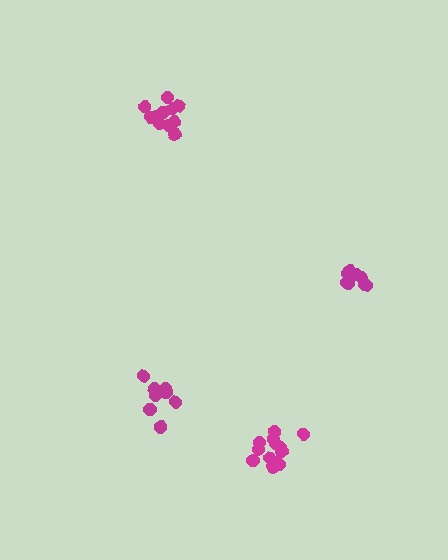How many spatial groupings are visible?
There are 4 spatial groupings.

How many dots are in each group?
Group 1: 9 dots, Group 2: 8 dots, Group 3: 13 dots, Group 4: 11 dots (41 total).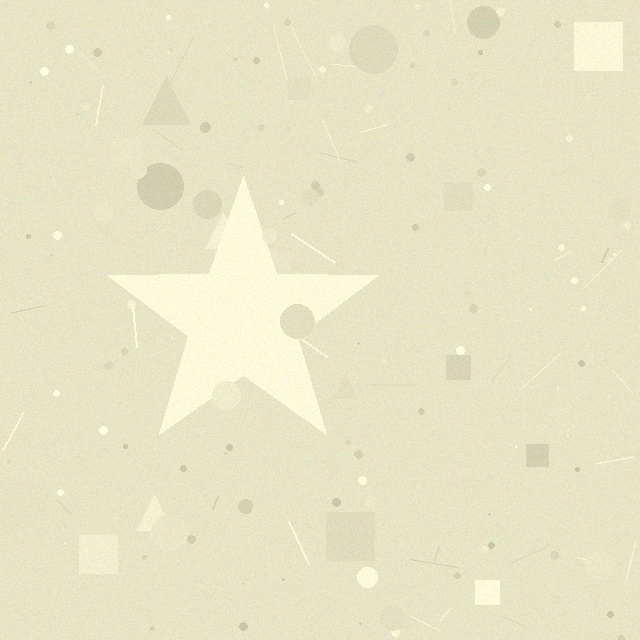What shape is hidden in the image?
A star is hidden in the image.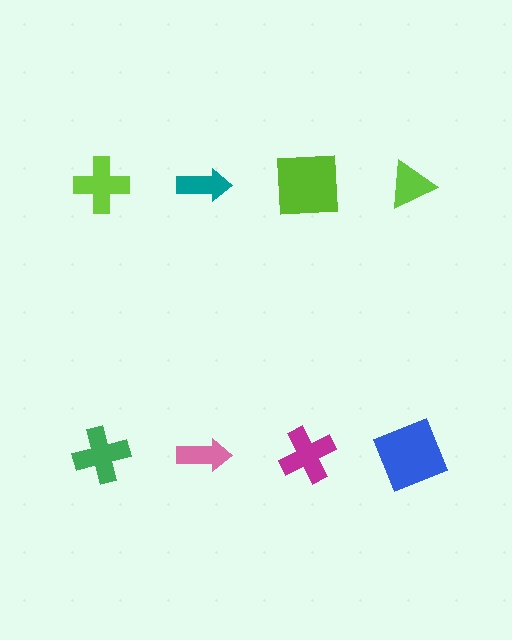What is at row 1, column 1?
A lime cross.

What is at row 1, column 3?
A lime square.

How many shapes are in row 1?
4 shapes.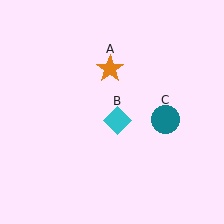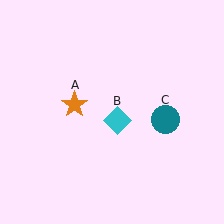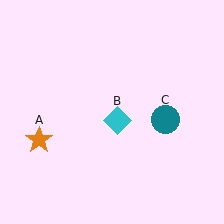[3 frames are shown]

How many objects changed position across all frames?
1 object changed position: orange star (object A).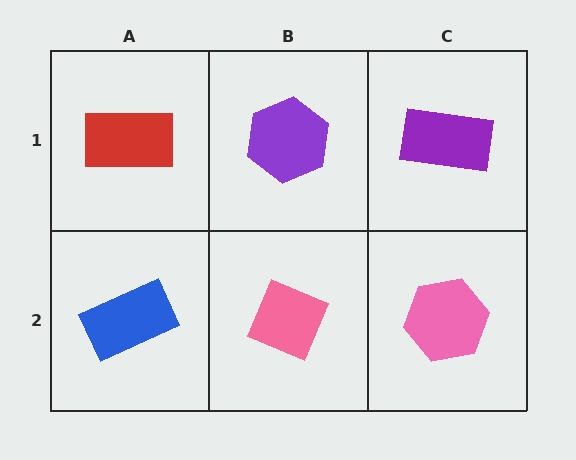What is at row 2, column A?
A blue rectangle.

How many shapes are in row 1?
3 shapes.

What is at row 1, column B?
A purple hexagon.